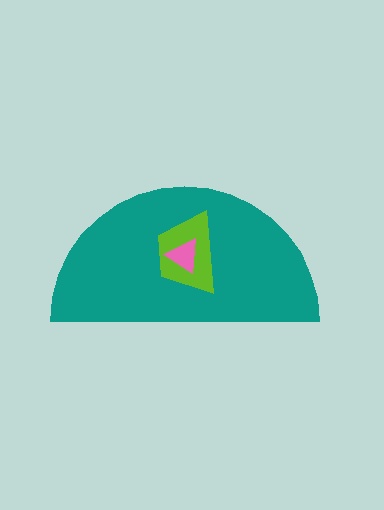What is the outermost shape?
The teal semicircle.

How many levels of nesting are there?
3.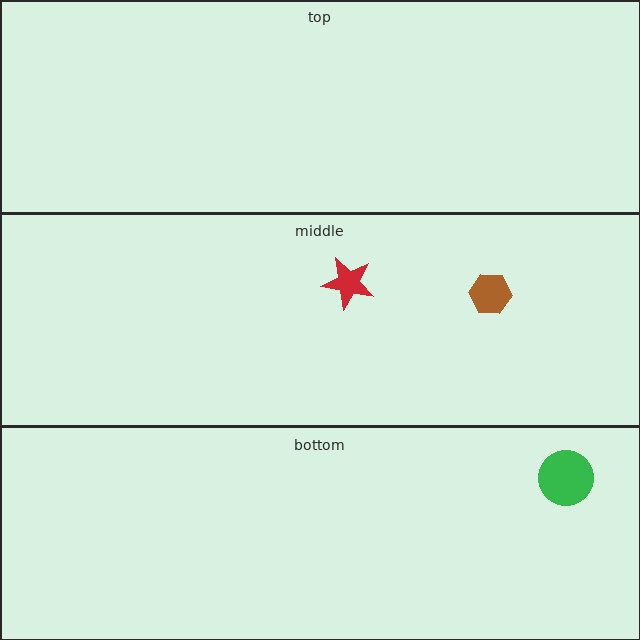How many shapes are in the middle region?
2.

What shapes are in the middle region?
The red star, the brown hexagon.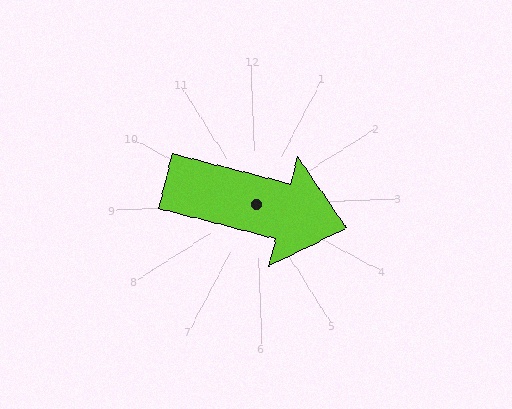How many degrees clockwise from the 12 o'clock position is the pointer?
Approximately 107 degrees.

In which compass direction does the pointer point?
East.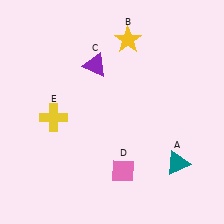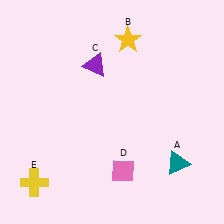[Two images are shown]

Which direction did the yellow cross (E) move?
The yellow cross (E) moved down.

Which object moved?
The yellow cross (E) moved down.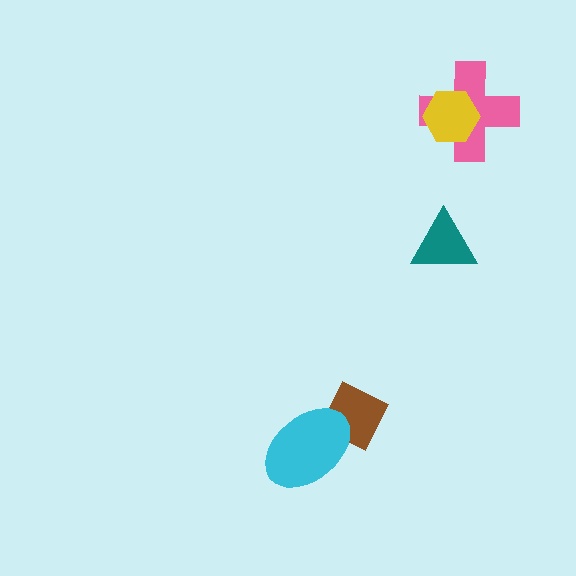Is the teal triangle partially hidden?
No, no other shape covers it.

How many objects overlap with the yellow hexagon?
1 object overlaps with the yellow hexagon.